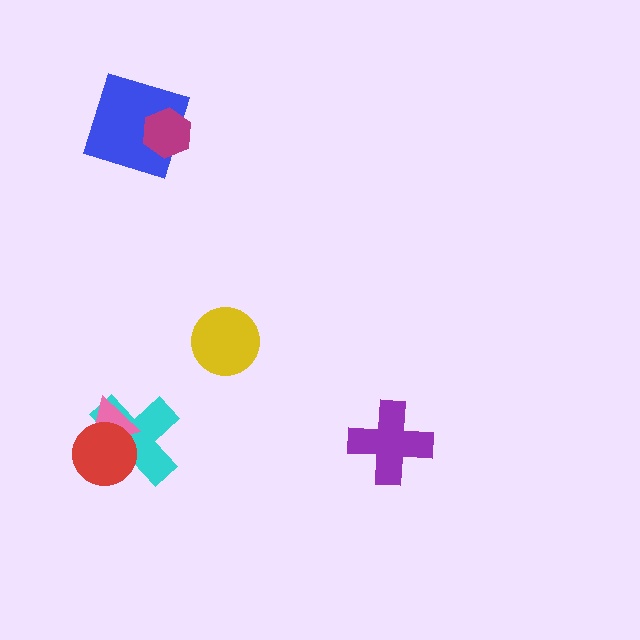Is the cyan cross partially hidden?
Yes, it is partially covered by another shape.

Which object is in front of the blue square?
The magenta hexagon is in front of the blue square.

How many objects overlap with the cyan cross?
2 objects overlap with the cyan cross.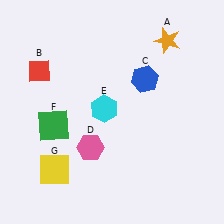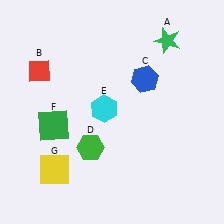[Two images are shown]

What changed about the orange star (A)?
In Image 1, A is orange. In Image 2, it changed to green.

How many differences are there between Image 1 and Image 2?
There are 2 differences between the two images.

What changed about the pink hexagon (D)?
In Image 1, D is pink. In Image 2, it changed to green.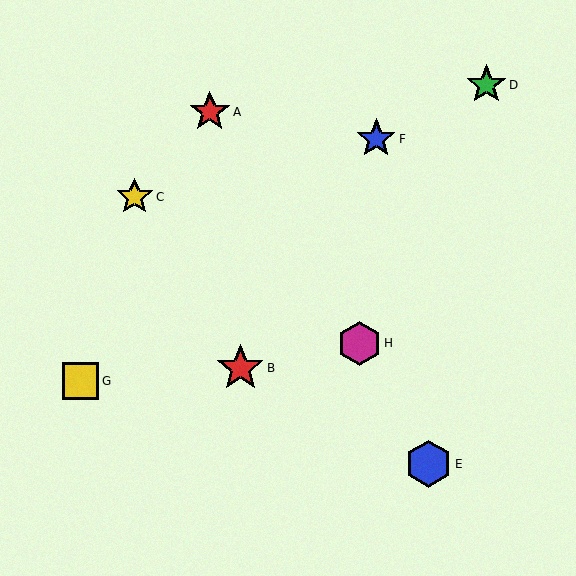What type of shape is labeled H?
Shape H is a magenta hexagon.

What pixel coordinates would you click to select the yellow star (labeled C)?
Click at (135, 197) to select the yellow star C.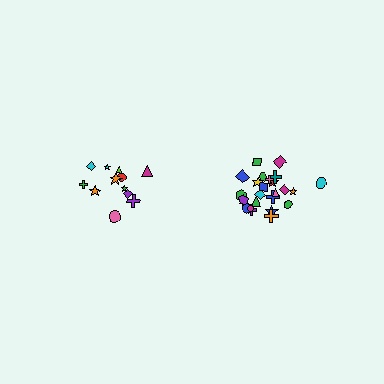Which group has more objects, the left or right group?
The right group.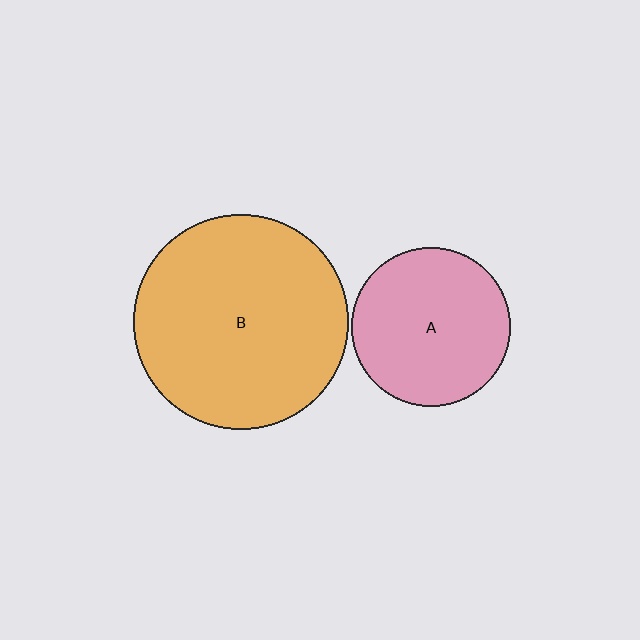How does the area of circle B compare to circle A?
Approximately 1.8 times.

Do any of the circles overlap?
No, none of the circles overlap.